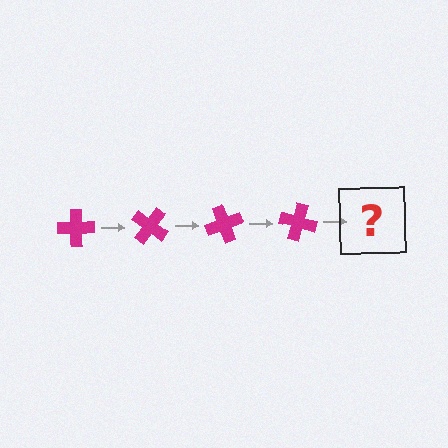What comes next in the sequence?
The next element should be a magenta cross rotated 140 degrees.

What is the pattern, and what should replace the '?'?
The pattern is that the cross rotates 35 degrees each step. The '?' should be a magenta cross rotated 140 degrees.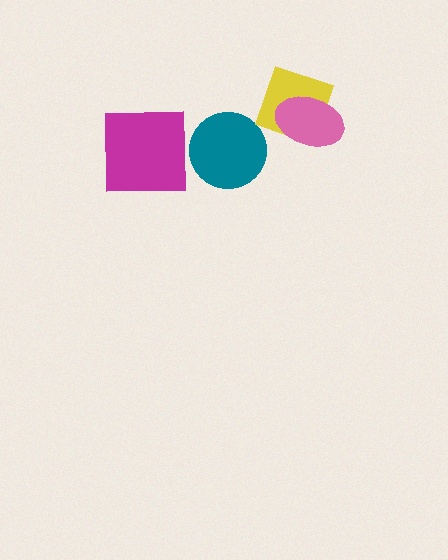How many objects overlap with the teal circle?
0 objects overlap with the teal circle.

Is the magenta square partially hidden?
No, no other shape covers it.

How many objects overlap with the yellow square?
1 object overlaps with the yellow square.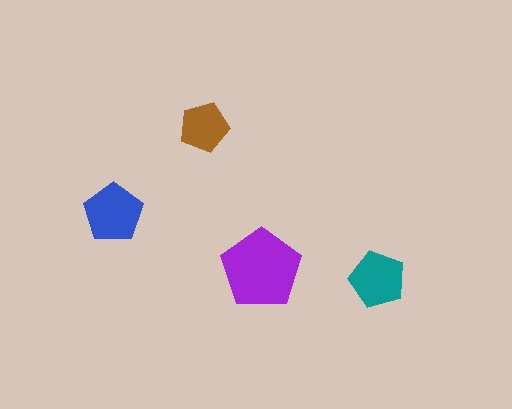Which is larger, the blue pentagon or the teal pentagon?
The blue one.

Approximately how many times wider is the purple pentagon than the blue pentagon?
About 1.5 times wider.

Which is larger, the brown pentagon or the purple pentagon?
The purple one.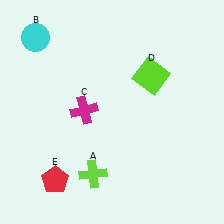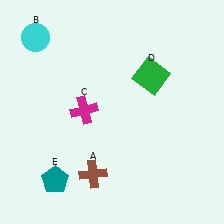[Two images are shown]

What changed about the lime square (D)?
In Image 1, D is lime. In Image 2, it changed to green.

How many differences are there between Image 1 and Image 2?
There are 3 differences between the two images.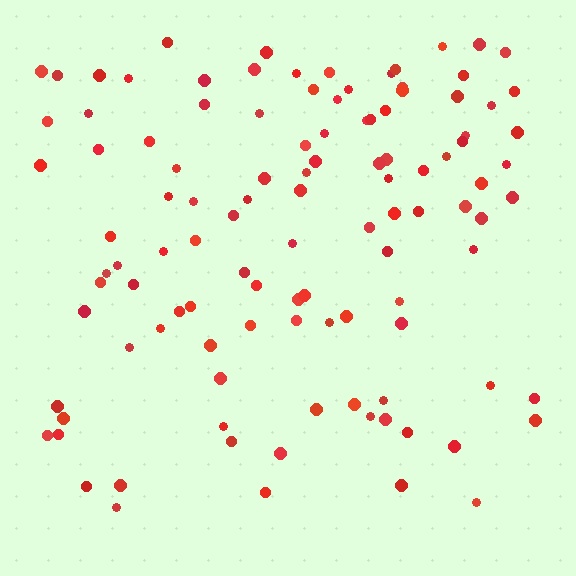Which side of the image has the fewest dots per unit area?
The bottom.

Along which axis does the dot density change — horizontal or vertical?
Vertical.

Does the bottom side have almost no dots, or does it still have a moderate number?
Still a moderate number, just noticeably fewer than the top.